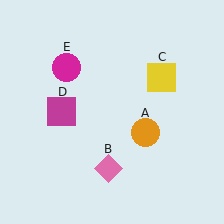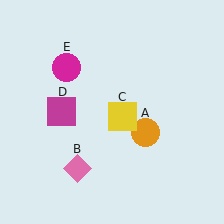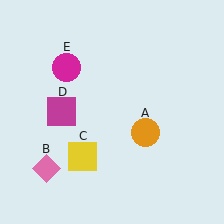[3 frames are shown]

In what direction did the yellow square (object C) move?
The yellow square (object C) moved down and to the left.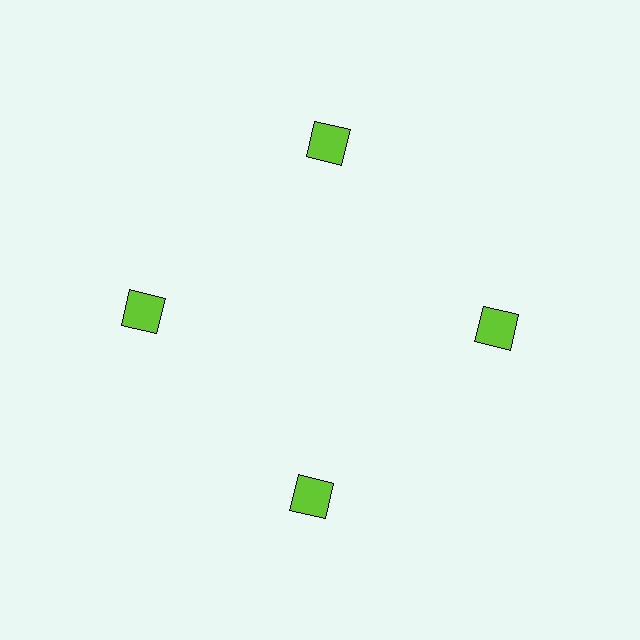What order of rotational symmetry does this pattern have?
This pattern has 4-fold rotational symmetry.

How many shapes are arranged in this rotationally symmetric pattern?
There are 4 shapes, arranged in 4 groups of 1.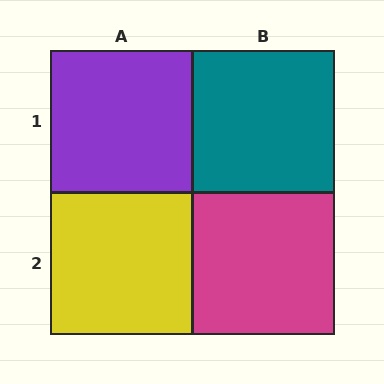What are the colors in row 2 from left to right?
Yellow, magenta.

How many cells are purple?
1 cell is purple.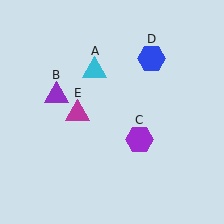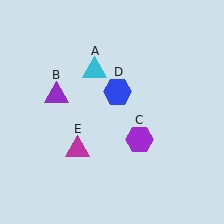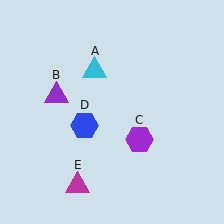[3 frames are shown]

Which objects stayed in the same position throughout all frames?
Cyan triangle (object A) and purple triangle (object B) and purple hexagon (object C) remained stationary.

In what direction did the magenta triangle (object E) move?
The magenta triangle (object E) moved down.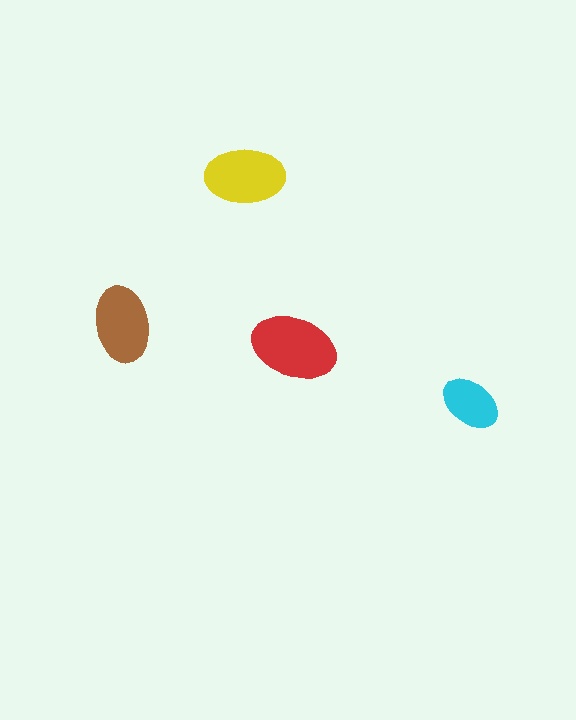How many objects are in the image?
There are 4 objects in the image.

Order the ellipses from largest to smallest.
the red one, the yellow one, the brown one, the cyan one.